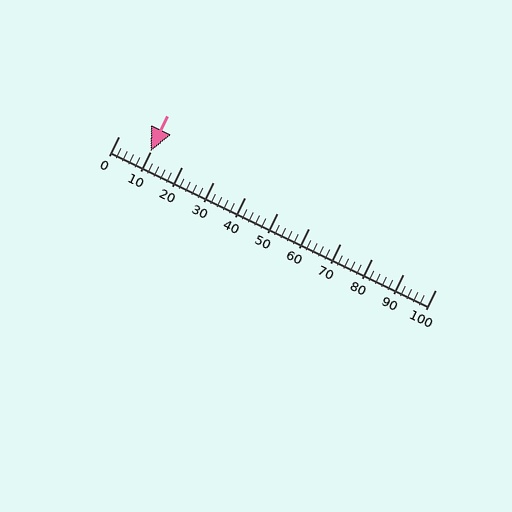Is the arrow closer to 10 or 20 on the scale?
The arrow is closer to 10.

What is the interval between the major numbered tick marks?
The major tick marks are spaced 10 units apart.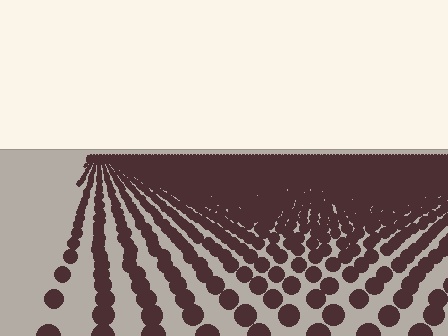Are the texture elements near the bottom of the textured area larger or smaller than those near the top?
Larger. Near the bottom, elements are closer to the viewer and appear at a bigger on-screen size.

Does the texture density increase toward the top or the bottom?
Density increases toward the top.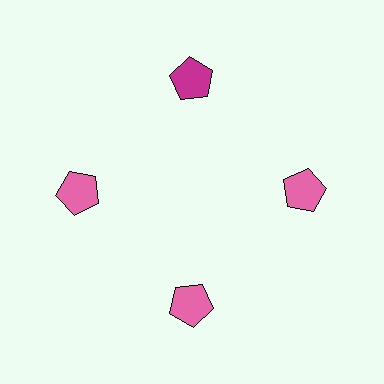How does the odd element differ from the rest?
It has a different color: magenta instead of pink.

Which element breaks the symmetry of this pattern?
The magenta pentagon at roughly the 12 o'clock position breaks the symmetry. All other shapes are pink pentagons.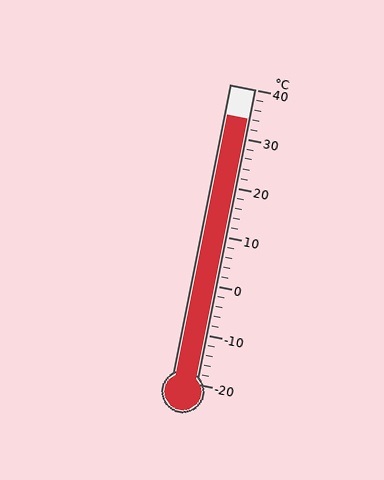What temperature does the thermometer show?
The thermometer shows approximately 34°C.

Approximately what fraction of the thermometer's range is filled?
The thermometer is filled to approximately 90% of its range.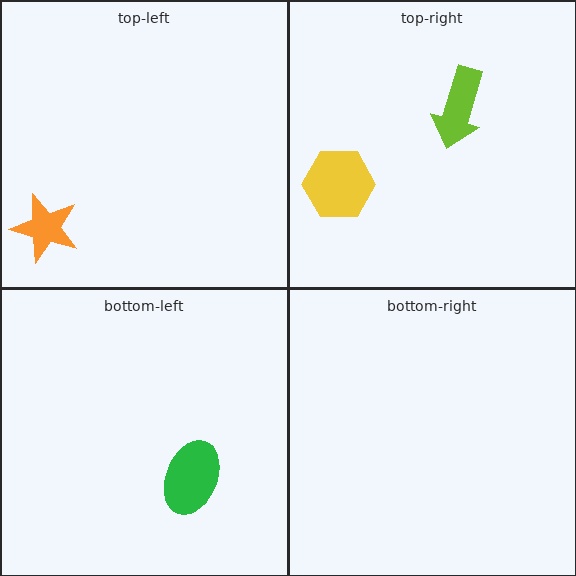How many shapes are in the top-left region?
1.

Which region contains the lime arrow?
The top-right region.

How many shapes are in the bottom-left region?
1.